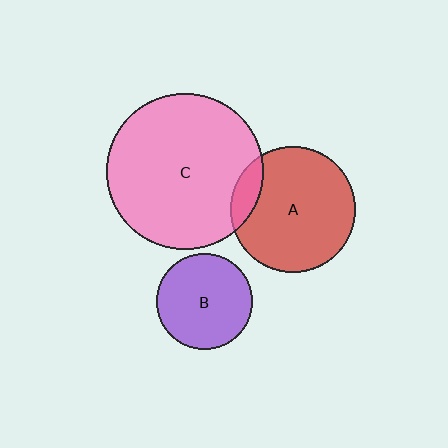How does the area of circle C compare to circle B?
Approximately 2.6 times.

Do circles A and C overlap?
Yes.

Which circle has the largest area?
Circle C (pink).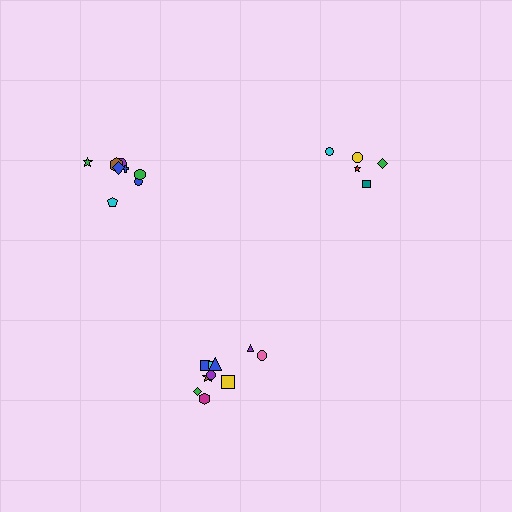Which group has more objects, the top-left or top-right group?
The top-left group.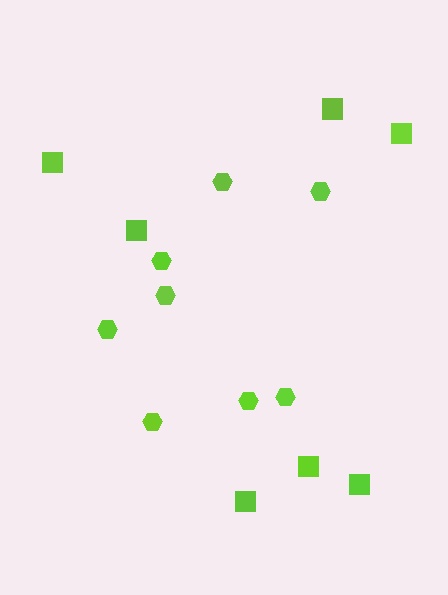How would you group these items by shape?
There are 2 groups: one group of hexagons (8) and one group of squares (7).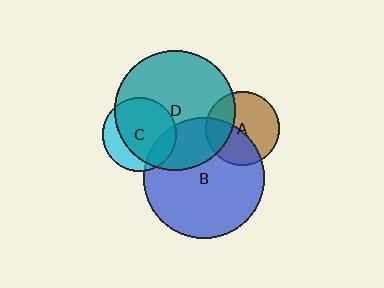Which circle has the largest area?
Circle B (blue).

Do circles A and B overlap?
Yes.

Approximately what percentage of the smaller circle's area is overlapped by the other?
Approximately 40%.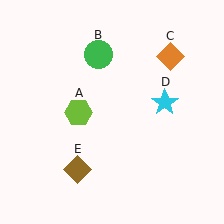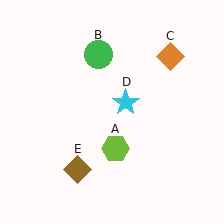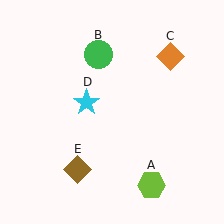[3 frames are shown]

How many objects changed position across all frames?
2 objects changed position: lime hexagon (object A), cyan star (object D).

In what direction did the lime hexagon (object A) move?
The lime hexagon (object A) moved down and to the right.